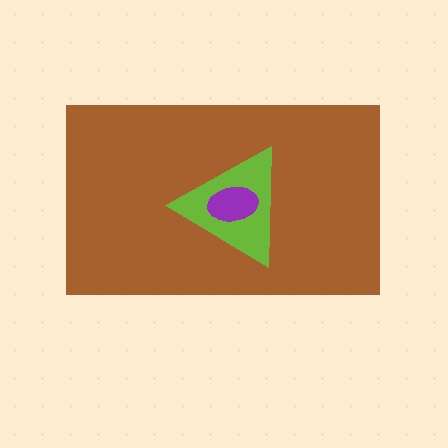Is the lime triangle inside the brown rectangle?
Yes.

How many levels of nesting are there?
3.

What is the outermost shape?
The brown rectangle.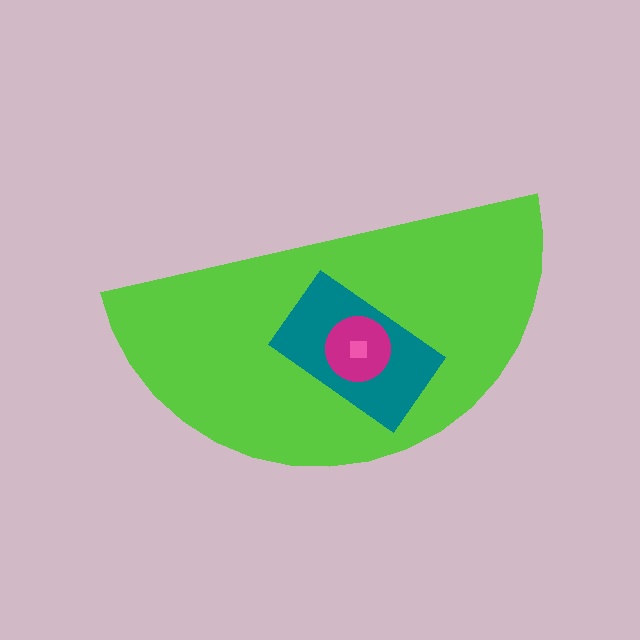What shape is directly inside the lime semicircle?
The teal rectangle.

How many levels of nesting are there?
4.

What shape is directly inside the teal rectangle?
The magenta circle.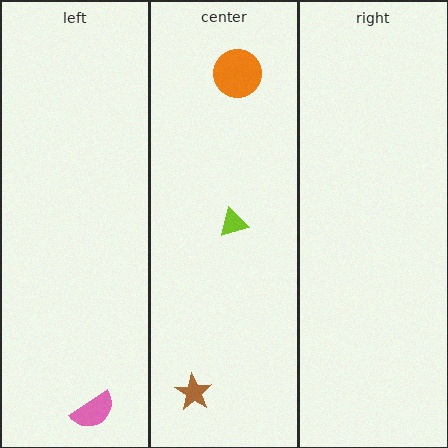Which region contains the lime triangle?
The center region.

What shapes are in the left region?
The pink semicircle.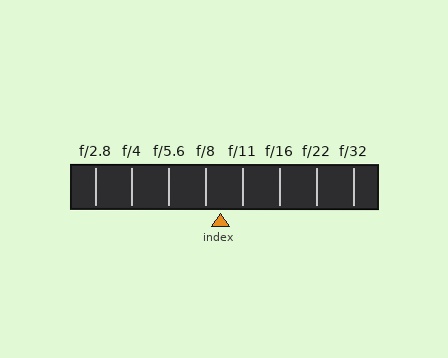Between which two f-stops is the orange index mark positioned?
The index mark is between f/8 and f/11.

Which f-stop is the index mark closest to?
The index mark is closest to f/8.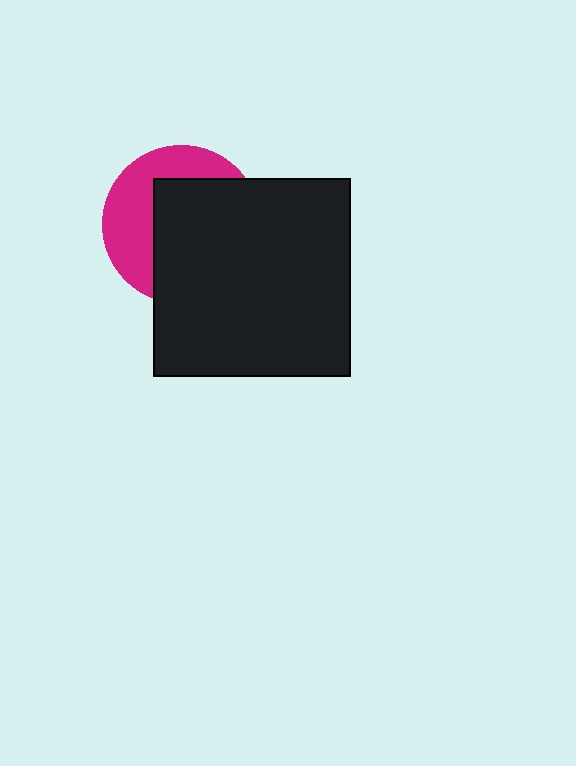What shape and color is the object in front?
The object in front is a black square.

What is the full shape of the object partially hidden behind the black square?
The partially hidden object is a magenta circle.